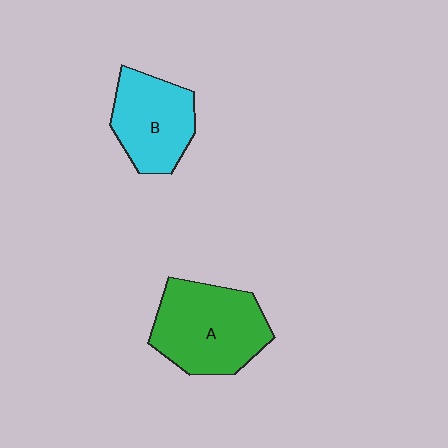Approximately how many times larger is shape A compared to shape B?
Approximately 1.3 times.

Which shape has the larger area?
Shape A (green).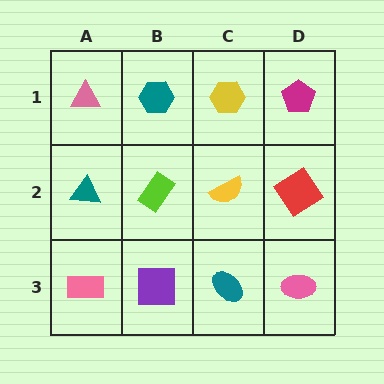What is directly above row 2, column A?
A pink triangle.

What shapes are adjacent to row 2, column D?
A magenta pentagon (row 1, column D), a pink ellipse (row 3, column D), a yellow semicircle (row 2, column C).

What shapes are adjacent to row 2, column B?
A teal hexagon (row 1, column B), a purple square (row 3, column B), a teal triangle (row 2, column A), a yellow semicircle (row 2, column C).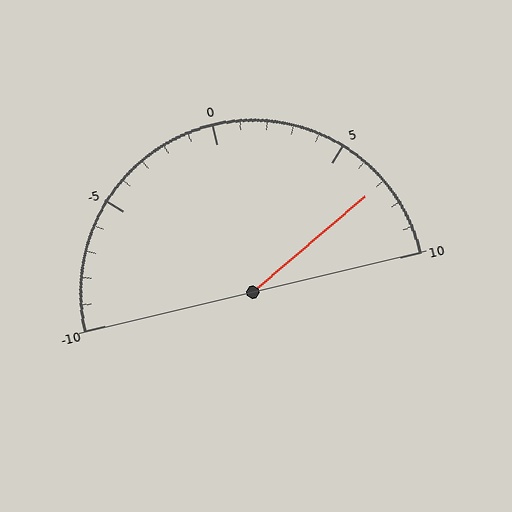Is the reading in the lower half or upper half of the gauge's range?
The reading is in the upper half of the range (-10 to 10).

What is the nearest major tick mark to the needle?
The nearest major tick mark is 5.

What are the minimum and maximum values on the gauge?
The gauge ranges from -10 to 10.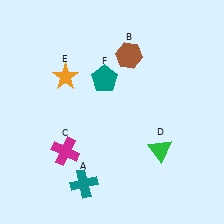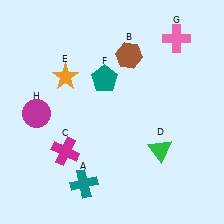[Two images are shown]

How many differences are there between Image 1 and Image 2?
There are 2 differences between the two images.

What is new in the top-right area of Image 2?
A pink cross (G) was added in the top-right area of Image 2.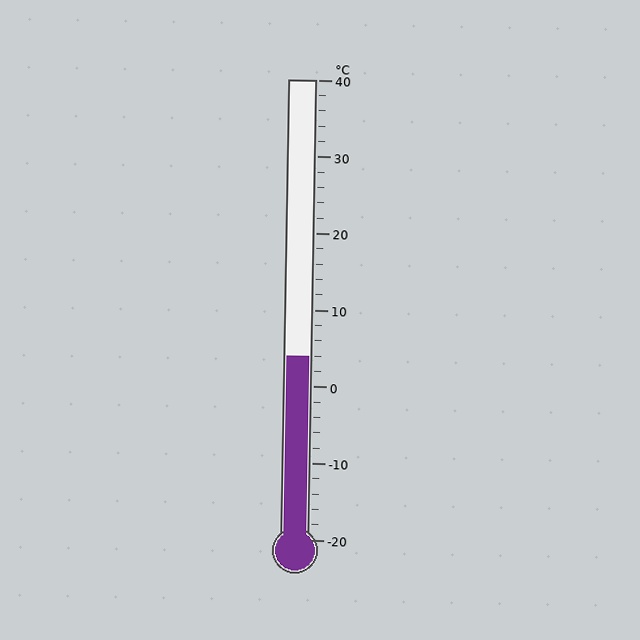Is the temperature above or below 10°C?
The temperature is below 10°C.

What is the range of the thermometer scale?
The thermometer scale ranges from -20°C to 40°C.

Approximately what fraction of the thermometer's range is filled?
The thermometer is filled to approximately 40% of its range.